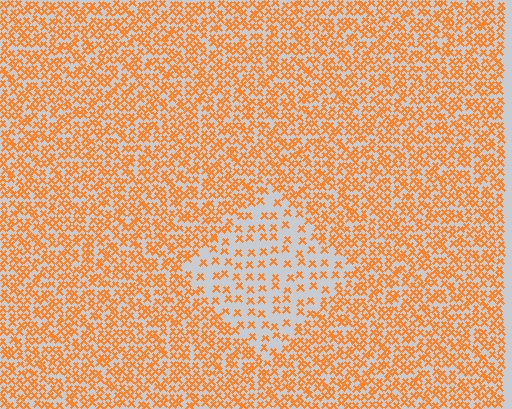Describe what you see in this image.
The image contains small orange elements arranged at two different densities. A diamond-shaped region is visible where the elements are less densely packed than the surrounding area.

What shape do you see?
I see a diamond.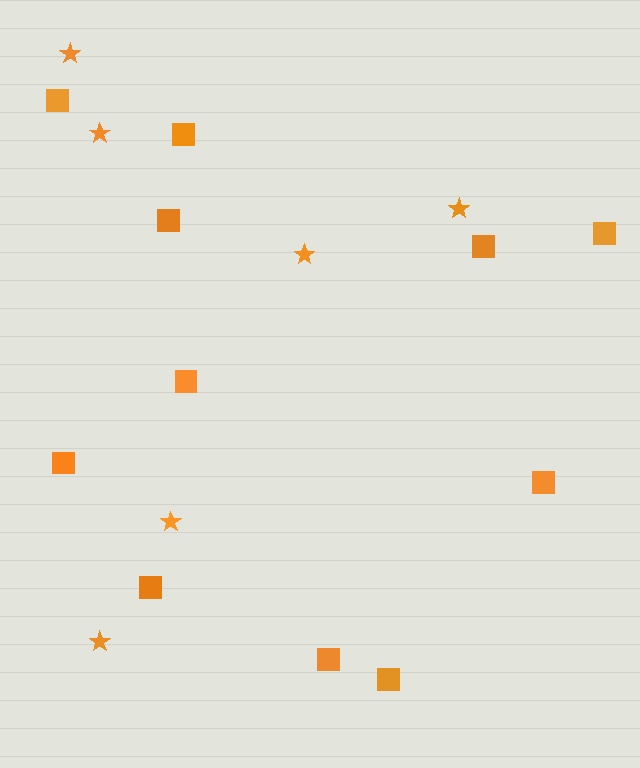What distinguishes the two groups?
There are 2 groups: one group of squares (11) and one group of stars (6).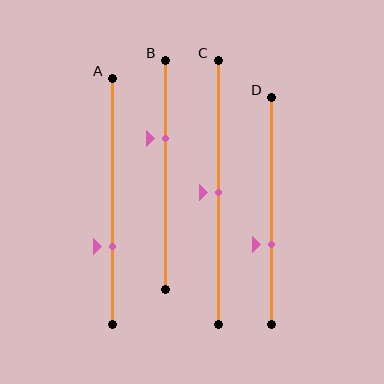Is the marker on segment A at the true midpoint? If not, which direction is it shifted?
No, the marker on segment A is shifted downward by about 19% of the segment length.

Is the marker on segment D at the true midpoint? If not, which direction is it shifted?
No, the marker on segment D is shifted downward by about 15% of the segment length.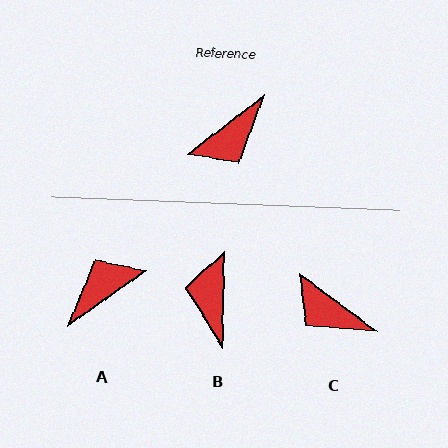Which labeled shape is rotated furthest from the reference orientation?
A, about 178 degrees away.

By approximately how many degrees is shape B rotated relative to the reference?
Approximately 128 degrees clockwise.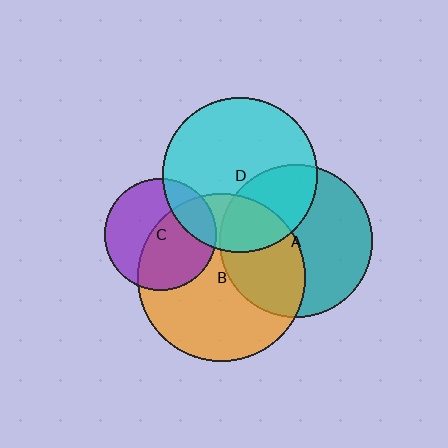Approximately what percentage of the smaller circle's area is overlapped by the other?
Approximately 20%.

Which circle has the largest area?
Circle B (orange).